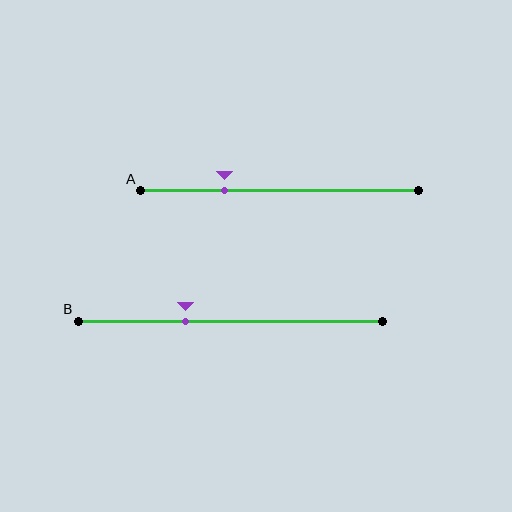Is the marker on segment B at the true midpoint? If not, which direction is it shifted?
No, the marker on segment B is shifted to the left by about 15% of the segment length.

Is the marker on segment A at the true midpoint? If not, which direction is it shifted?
No, the marker on segment A is shifted to the left by about 20% of the segment length.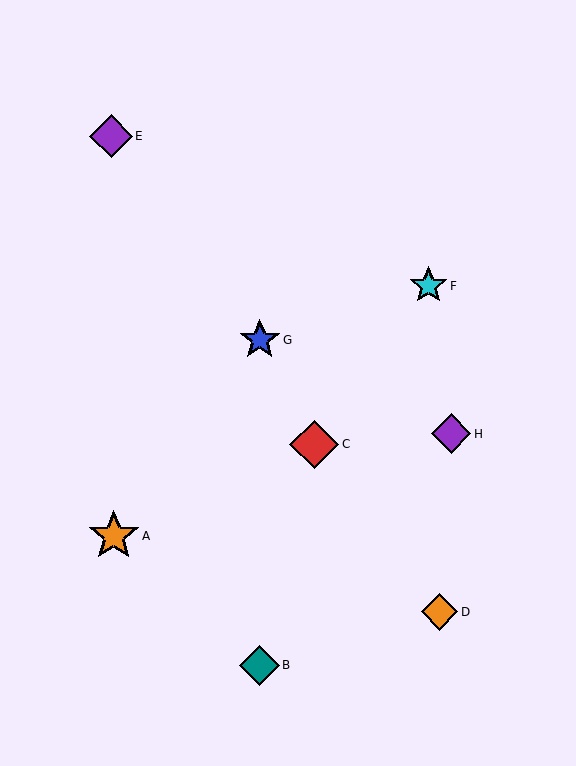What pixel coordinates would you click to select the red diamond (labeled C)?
Click at (314, 444) to select the red diamond C.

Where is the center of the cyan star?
The center of the cyan star is at (428, 286).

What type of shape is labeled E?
Shape E is a purple diamond.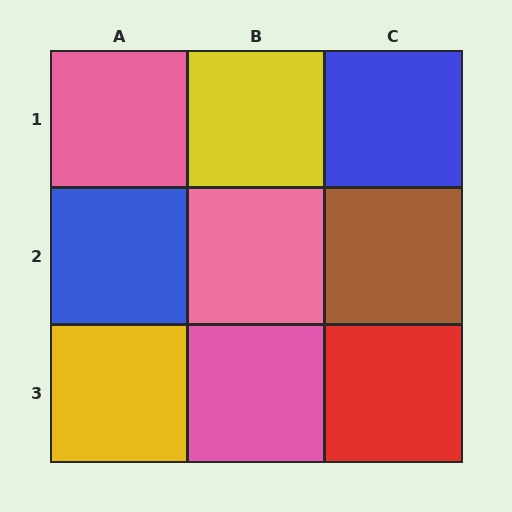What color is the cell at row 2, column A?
Blue.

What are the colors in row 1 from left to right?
Pink, yellow, blue.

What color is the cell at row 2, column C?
Brown.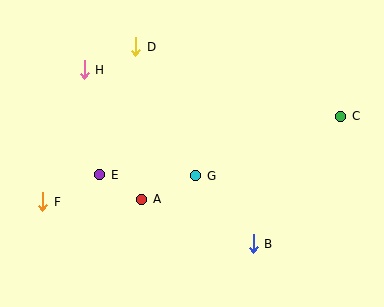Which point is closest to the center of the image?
Point G at (196, 176) is closest to the center.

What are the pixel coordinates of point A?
Point A is at (142, 199).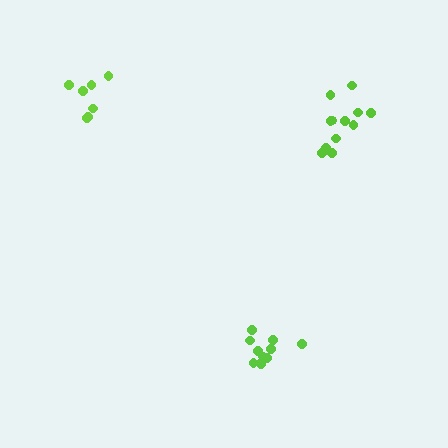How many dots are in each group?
Group 1: 12 dots, Group 2: 7 dots, Group 3: 11 dots (30 total).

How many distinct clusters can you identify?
There are 3 distinct clusters.